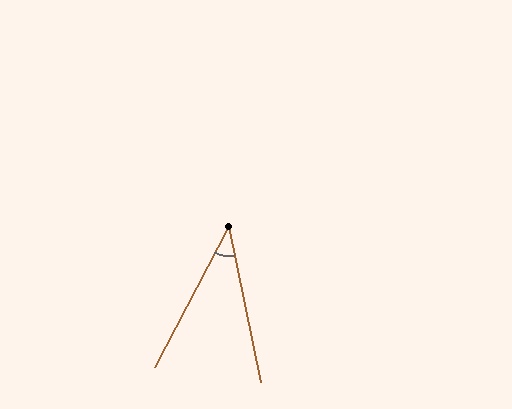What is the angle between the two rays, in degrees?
Approximately 39 degrees.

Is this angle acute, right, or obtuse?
It is acute.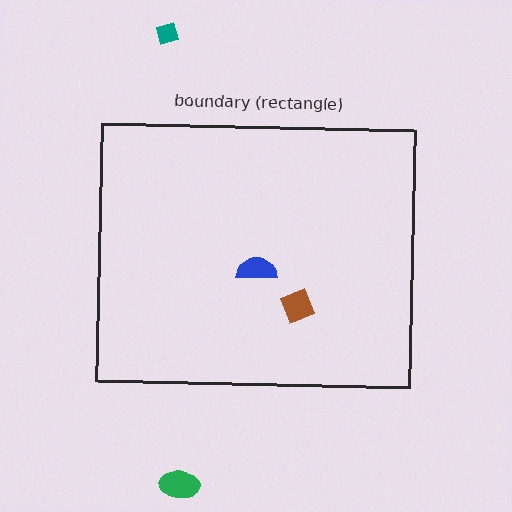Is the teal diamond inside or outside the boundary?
Outside.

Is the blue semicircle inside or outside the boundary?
Inside.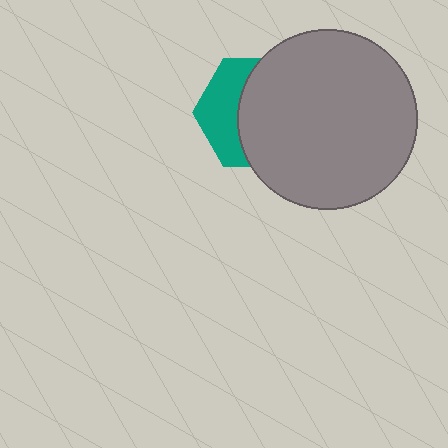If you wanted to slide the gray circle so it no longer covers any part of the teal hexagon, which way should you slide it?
Slide it right — that is the most direct way to separate the two shapes.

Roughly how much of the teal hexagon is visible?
A small part of it is visible (roughly 38%).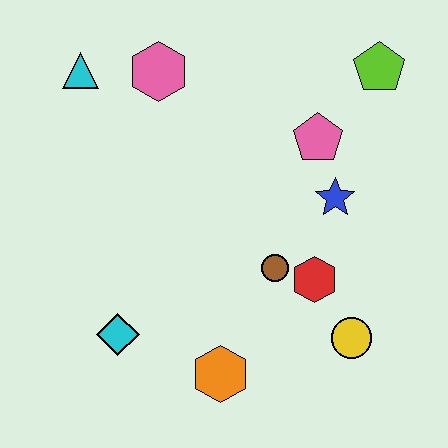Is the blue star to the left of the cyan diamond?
No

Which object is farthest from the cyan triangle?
The yellow circle is farthest from the cyan triangle.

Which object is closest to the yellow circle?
The red hexagon is closest to the yellow circle.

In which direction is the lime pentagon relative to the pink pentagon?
The lime pentagon is above the pink pentagon.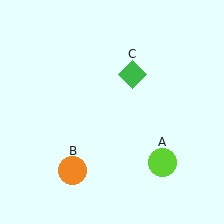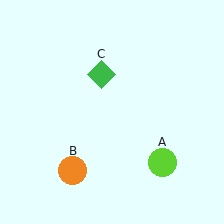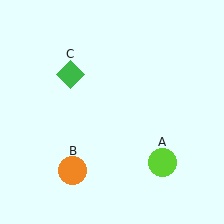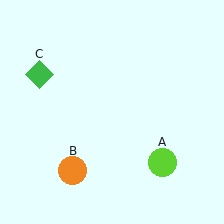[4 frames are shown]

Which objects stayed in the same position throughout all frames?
Lime circle (object A) and orange circle (object B) remained stationary.